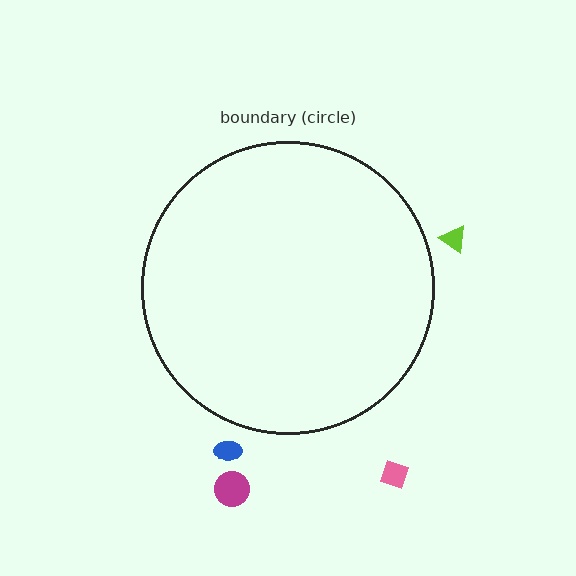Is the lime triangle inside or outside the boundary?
Outside.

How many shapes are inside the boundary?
0 inside, 4 outside.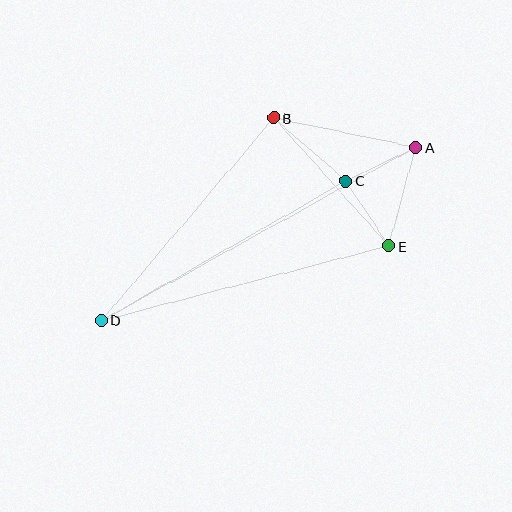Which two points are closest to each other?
Points A and C are closest to each other.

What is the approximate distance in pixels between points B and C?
The distance between B and C is approximately 96 pixels.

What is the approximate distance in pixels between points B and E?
The distance between B and E is approximately 172 pixels.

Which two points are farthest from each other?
Points A and D are farthest from each other.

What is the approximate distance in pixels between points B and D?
The distance between B and D is approximately 266 pixels.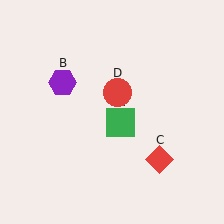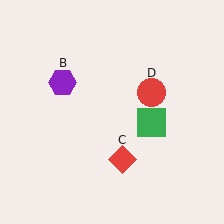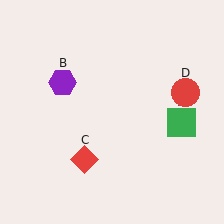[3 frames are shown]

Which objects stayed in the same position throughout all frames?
Purple hexagon (object B) remained stationary.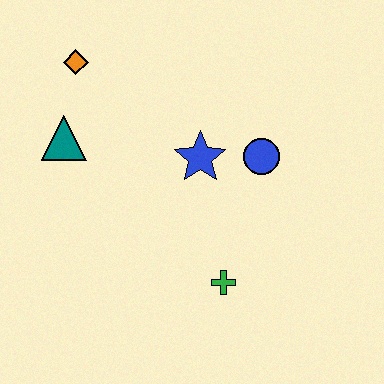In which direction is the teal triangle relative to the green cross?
The teal triangle is to the left of the green cross.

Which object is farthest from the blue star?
The orange diamond is farthest from the blue star.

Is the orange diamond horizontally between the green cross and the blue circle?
No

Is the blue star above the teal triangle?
No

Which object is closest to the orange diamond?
The teal triangle is closest to the orange diamond.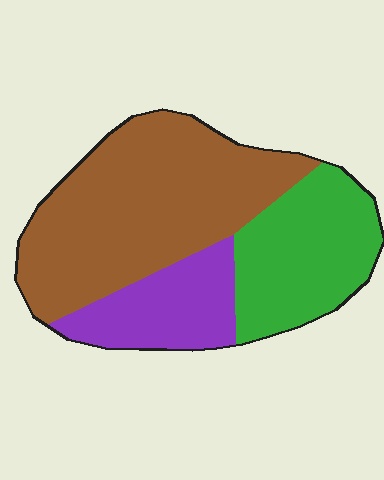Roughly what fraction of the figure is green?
Green covers roughly 30% of the figure.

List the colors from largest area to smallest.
From largest to smallest: brown, green, purple.